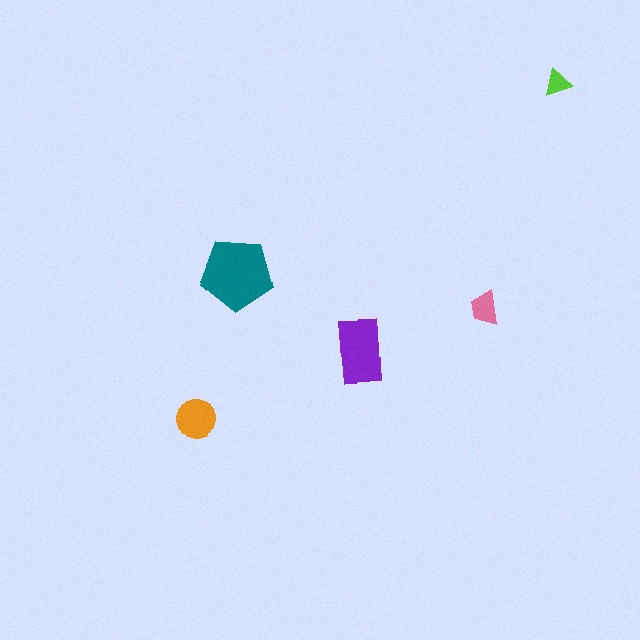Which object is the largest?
The teal pentagon.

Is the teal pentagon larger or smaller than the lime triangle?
Larger.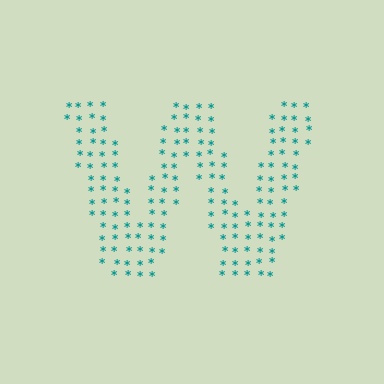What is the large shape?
The large shape is the letter W.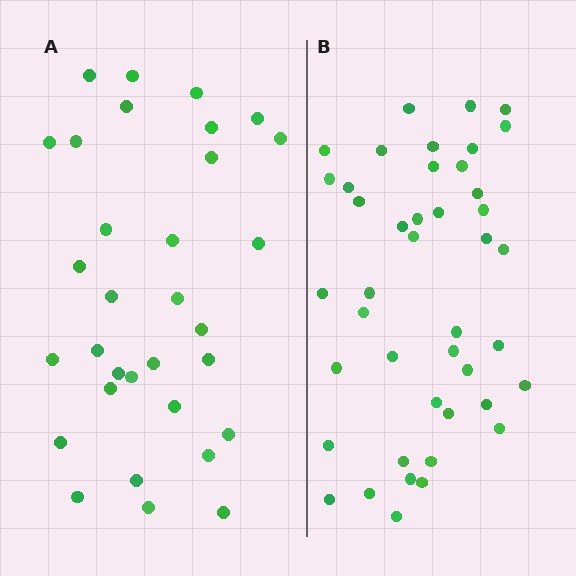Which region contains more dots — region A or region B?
Region B (the right region) has more dots.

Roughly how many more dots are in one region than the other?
Region B has roughly 12 or so more dots than region A.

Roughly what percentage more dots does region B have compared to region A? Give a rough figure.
About 35% more.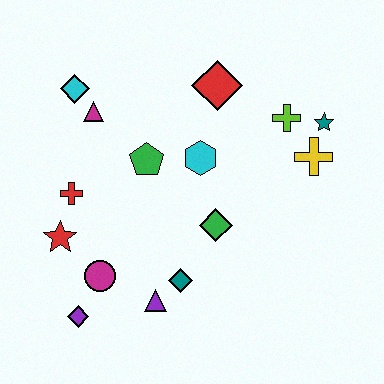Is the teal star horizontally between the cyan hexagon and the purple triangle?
No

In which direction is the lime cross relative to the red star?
The lime cross is to the right of the red star.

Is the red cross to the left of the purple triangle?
Yes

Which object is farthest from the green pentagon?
The teal star is farthest from the green pentagon.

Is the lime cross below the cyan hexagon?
No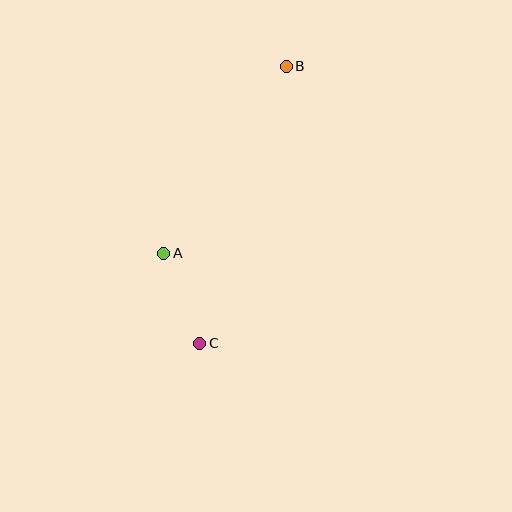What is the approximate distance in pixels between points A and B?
The distance between A and B is approximately 224 pixels.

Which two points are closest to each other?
Points A and C are closest to each other.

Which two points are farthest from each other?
Points B and C are farthest from each other.